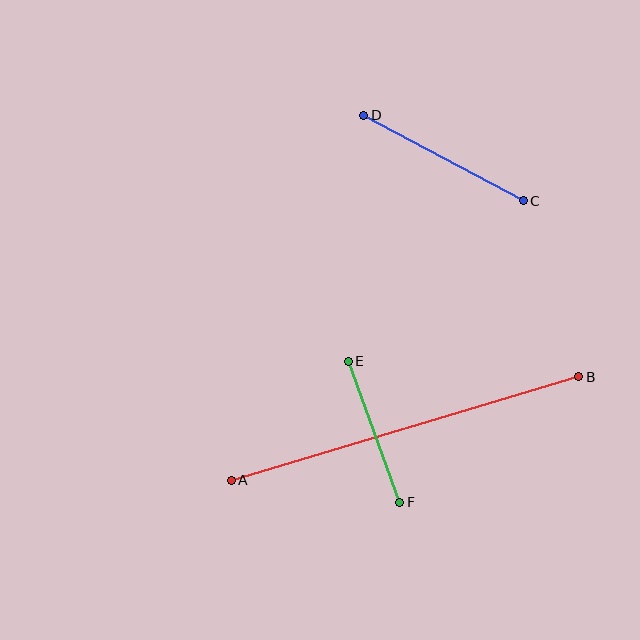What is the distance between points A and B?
The distance is approximately 363 pixels.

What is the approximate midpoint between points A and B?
The midpoint is at approximately (405, 428) pixels.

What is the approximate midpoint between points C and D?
The midpoint is at approximately (443, 158) pixels.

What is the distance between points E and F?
The distance is approximately 150 pixels.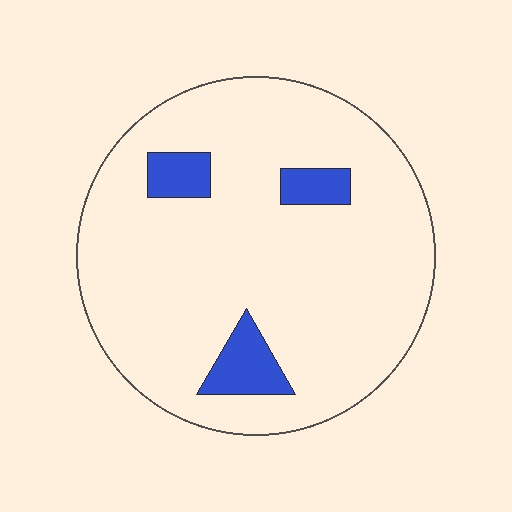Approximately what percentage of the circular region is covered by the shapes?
Approximately 10%.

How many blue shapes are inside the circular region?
3.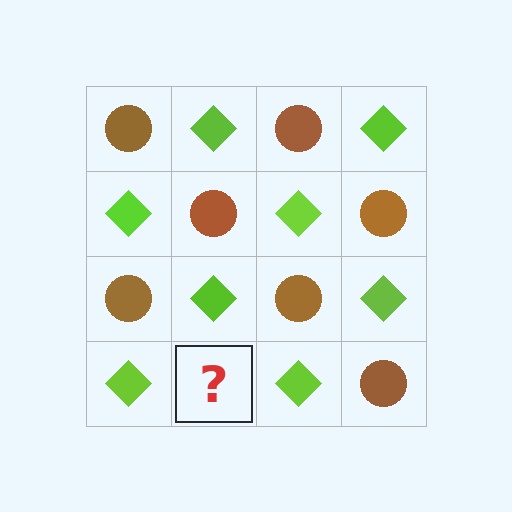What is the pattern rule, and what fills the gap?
The rule is that it alternates brown circle and lime diamond in a checkerboard pattern. The gap should be filled with a brown circle.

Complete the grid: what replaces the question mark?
The question mark should be replaced with a brown circle.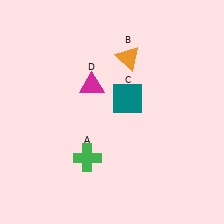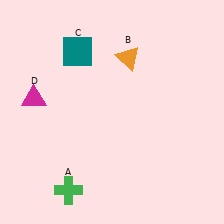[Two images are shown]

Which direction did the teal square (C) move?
The teal square (C) moved left.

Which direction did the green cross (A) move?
The green cross (A) moved down.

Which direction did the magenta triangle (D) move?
The magenta triangle (D) moved left.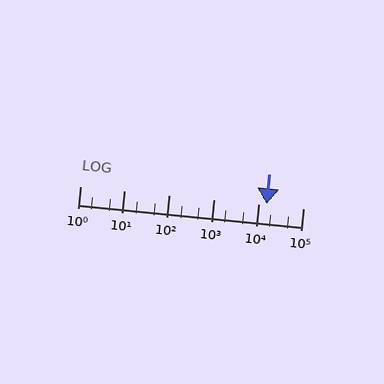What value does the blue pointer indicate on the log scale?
The pointer indicates approximately 15000.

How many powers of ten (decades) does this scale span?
The scale spans 5 decades, from 1 to 100000.